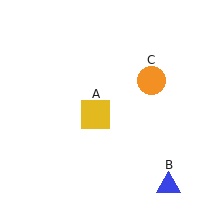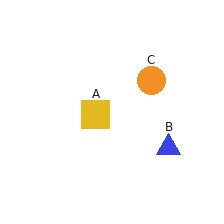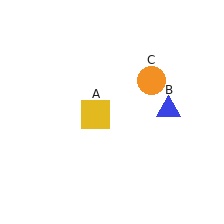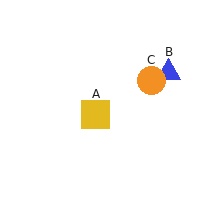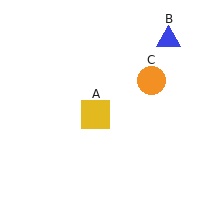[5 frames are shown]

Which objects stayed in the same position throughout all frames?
Yellow square (object A) and orange circle (object C) remained stationary.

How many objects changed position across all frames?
1 object changed position: blue triangle (object B).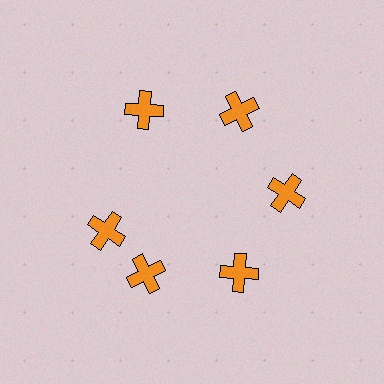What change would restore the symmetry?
The symmetry would be restored by rotating it back into even spacing with its neighbors so that all 6 crosses sit at equal angles and equal distance from the center.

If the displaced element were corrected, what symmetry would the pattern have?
It would have 6-fold rotational symmetry — the pattern would map onto itself every 60 degrees.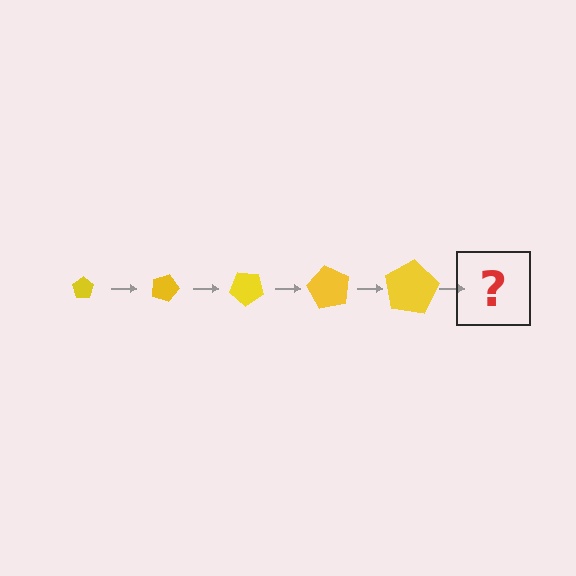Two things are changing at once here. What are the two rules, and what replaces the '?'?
The two rules are that the pentagon grows larger each step and it rotates 20 degrees each step. The '?' should be a pentagon, larger than the previous one and rotated 100 degrees from the start.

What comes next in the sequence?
The next element should be a pentagon, larger than the previous one and rotated 100 degrees from the start.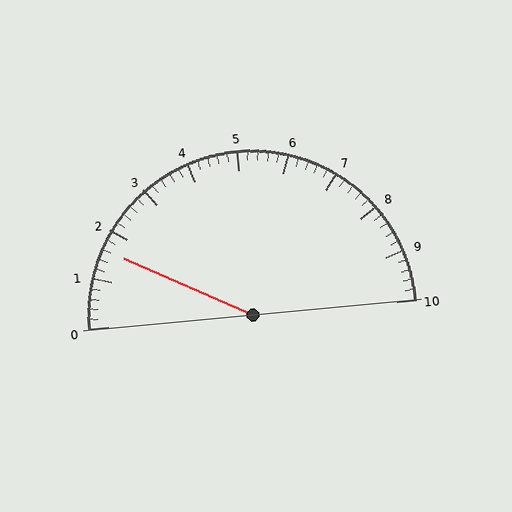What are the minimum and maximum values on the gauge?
The gauge ranges from 0 to 10.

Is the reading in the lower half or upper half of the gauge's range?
The reading is in the lower half of the range (0 to 10).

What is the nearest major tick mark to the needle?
The nearest major tick mark is 2.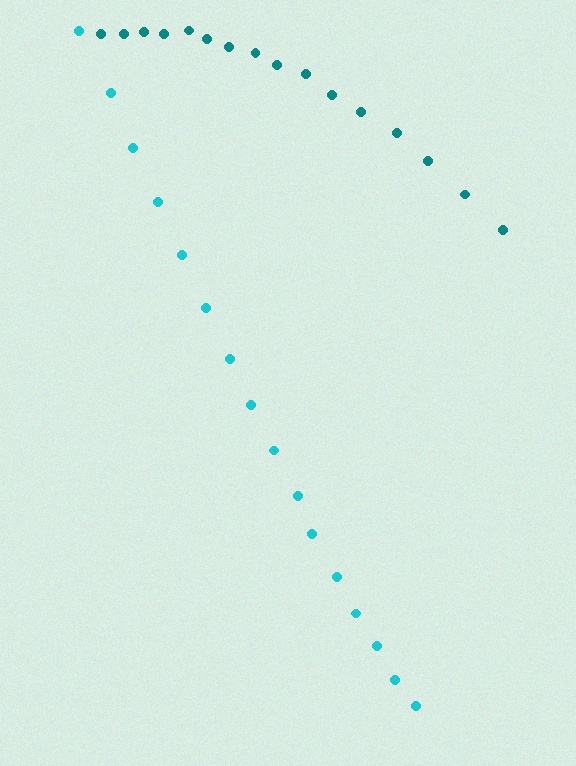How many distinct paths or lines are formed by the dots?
There are 2 distinct paths.